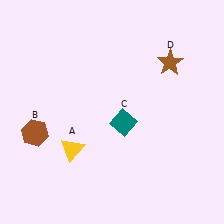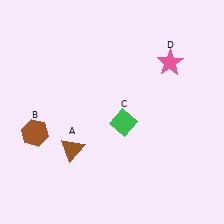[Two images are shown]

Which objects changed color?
A changed from yellow to brown. C changed from teal to green. D changed from brown to pink.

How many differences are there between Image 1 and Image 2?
There are 3 differences between the two images.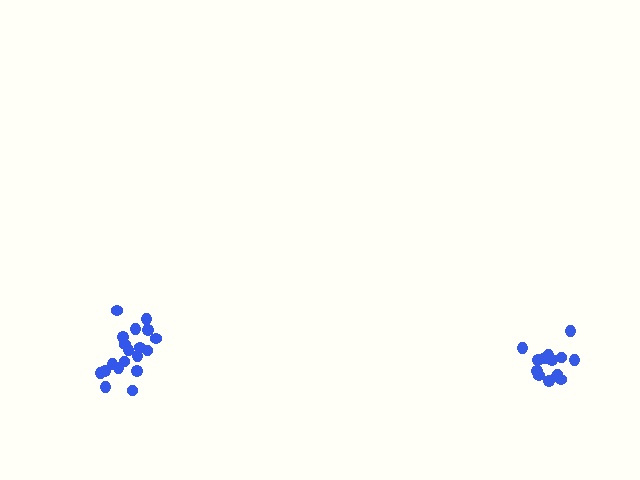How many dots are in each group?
Group 1: 19 dots, Group 2: 14 dots (33 total).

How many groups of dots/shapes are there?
There are 2 groups.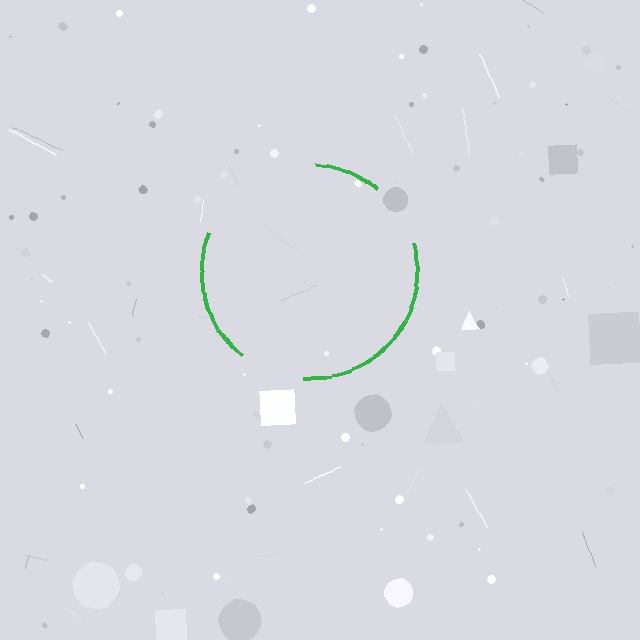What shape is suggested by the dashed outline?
The dashed outline suggests a circle.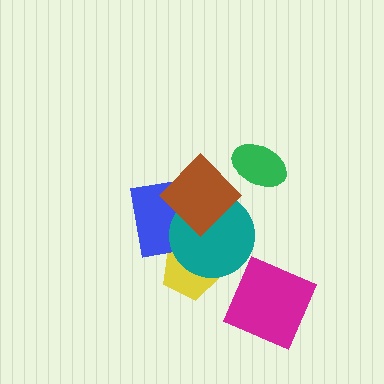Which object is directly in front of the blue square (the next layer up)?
The teal circle is directly in front of the blue square.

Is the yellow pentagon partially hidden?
Yes, it is partially covered by another shape.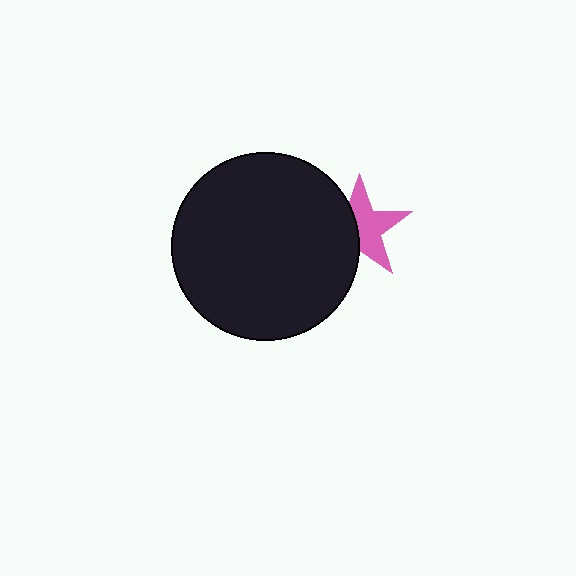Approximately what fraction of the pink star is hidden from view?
Roughly 42% of the pink star is hidden behind the black circle.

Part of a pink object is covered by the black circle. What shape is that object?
It is a star.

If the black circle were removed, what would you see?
You would see the complete pink star.